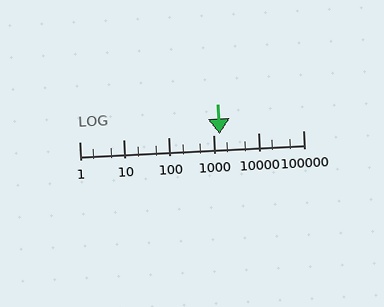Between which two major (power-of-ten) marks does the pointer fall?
The pointer is between 1000 and 10000.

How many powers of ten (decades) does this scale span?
The scale spans 5 decades, from 1 to 100000.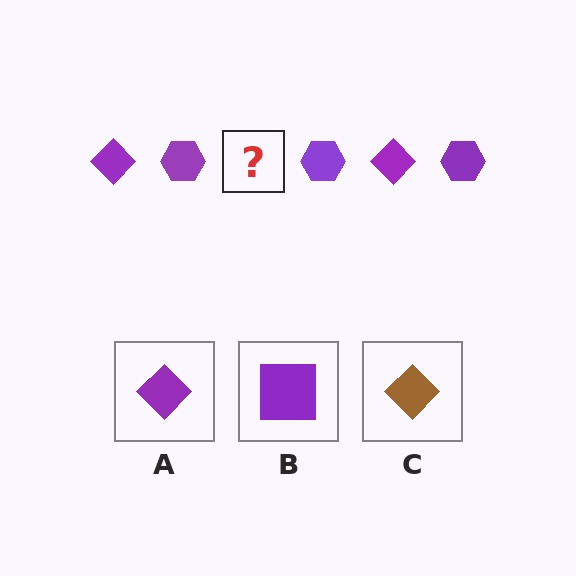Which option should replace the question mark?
Option A.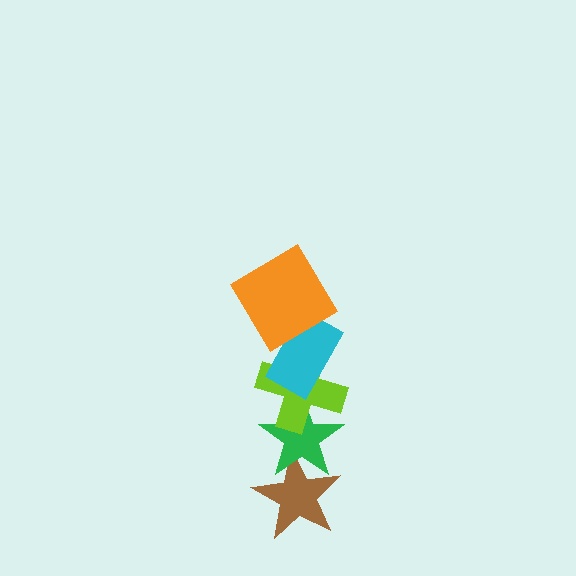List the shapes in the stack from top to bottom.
From top to bottom: the orange diamond, the cyan rectangle, the lime cross, the green star, the brown star.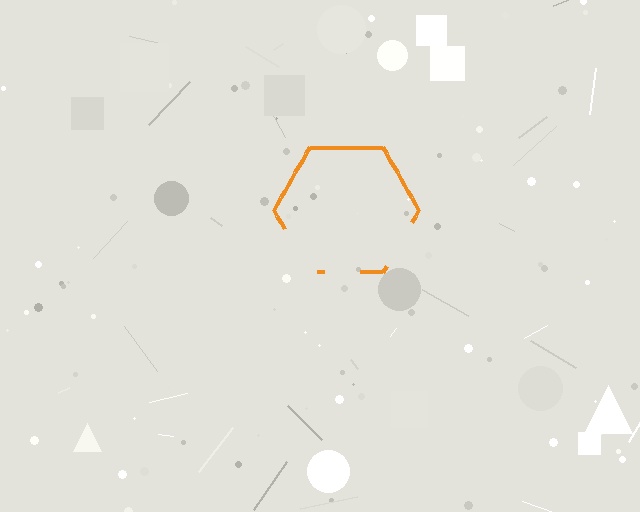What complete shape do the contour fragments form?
The contour fragments form a hexagon.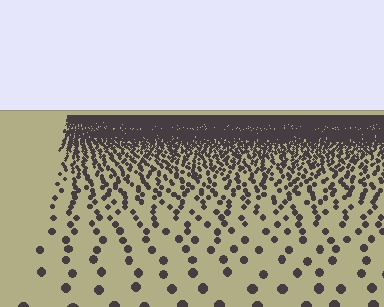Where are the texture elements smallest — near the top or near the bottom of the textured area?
Near the top.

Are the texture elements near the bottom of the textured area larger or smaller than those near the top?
Larger. Near the bottom, elements are closer to the viewer and appear at a bigger on-screen size.